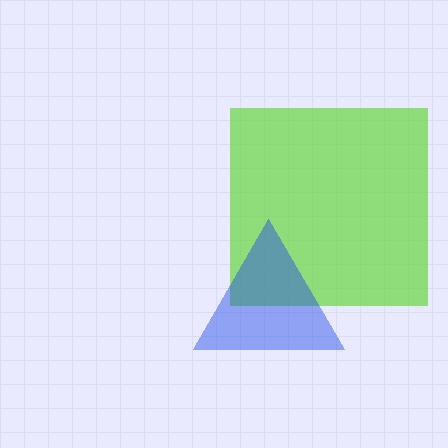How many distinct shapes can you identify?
There are 2 distinct shapes: a lime square, a blue triangle.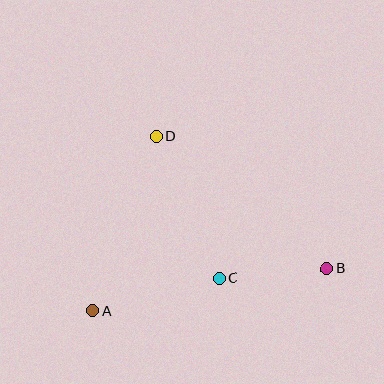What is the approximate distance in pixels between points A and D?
The distance between A and D is approximately 185 pixels.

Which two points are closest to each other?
Points B and C are closest to each other.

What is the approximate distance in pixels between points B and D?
The distance between B and D is approximately 216 pixels.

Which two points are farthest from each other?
Points A and B are farthest from each other.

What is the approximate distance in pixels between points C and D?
The distance between C and D is approximately 155 pixels.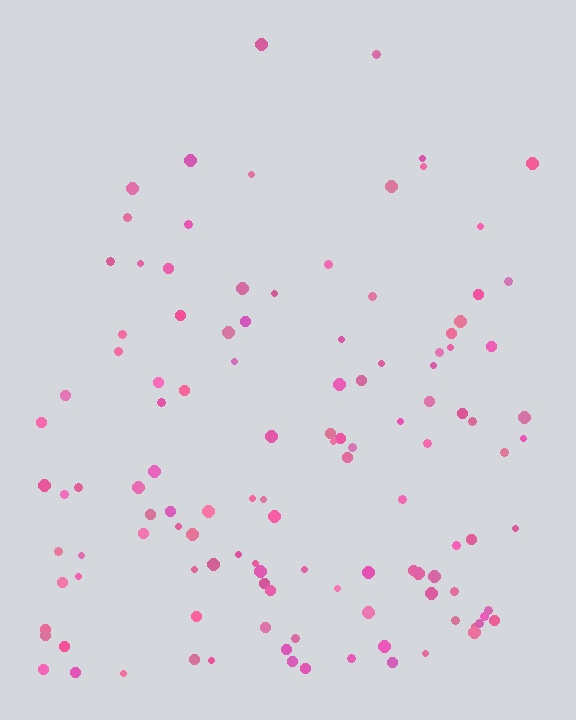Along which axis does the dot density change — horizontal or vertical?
Vertical.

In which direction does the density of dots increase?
From top to bottom, with the bottom side densest.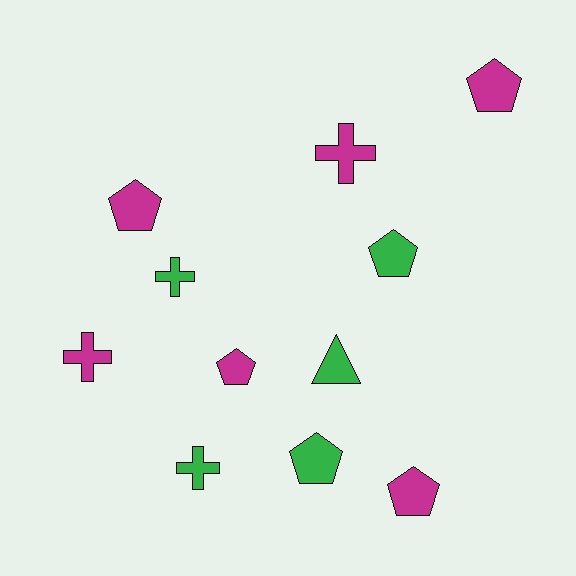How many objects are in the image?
There are 11 objects.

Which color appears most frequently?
Magenta, with 6 objects.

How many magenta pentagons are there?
There are 4 magenta pentagons.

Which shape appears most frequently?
Pentagon, with 6 objects.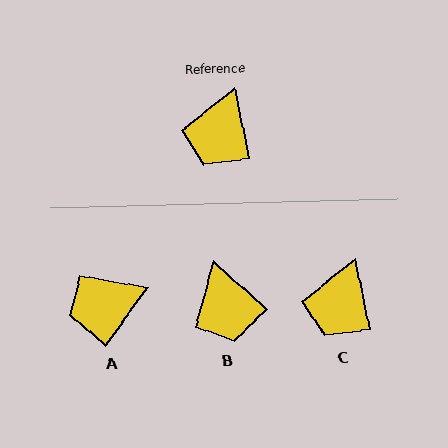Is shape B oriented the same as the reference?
No, it is off by about 36 degrees.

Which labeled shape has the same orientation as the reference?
C.